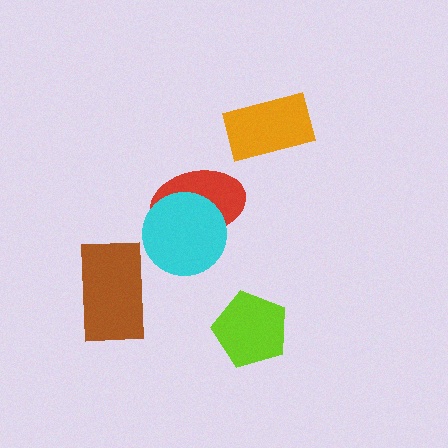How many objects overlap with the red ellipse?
1 object overlaps with the red ellipse.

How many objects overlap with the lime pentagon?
0 objects overlap with the lime pentagon.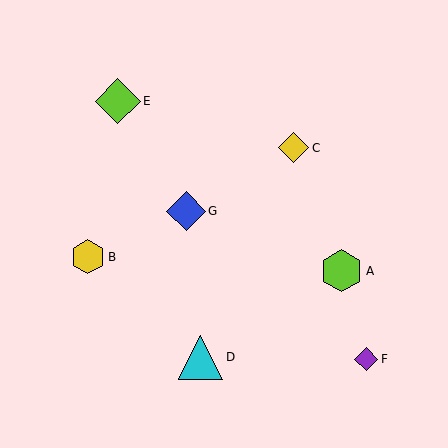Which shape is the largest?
The lime diamond (labeled E) is the largest.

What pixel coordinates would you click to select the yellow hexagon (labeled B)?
Click at (88, 257) to select the yellow hexagon B.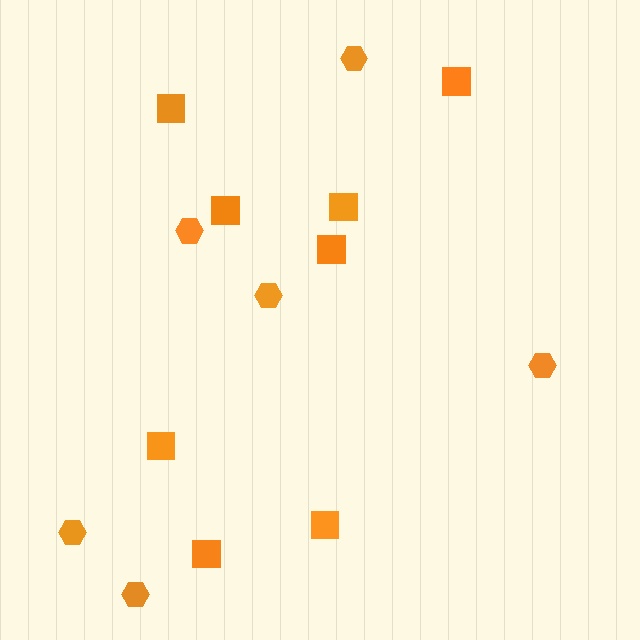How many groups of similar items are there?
There are 2 groups: one group of squares (8) and one group of hexagons (6).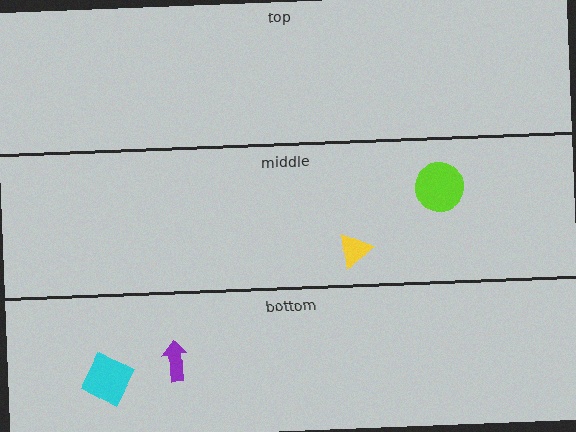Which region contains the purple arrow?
The bottom region.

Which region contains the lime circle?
The middle region.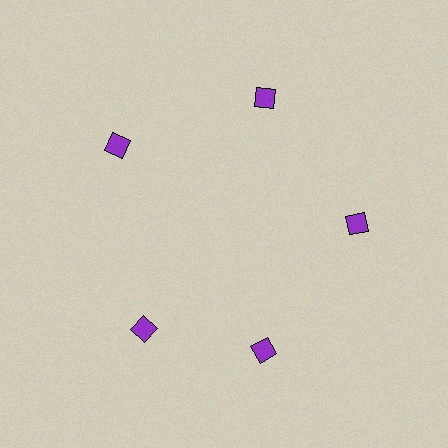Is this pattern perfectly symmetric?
No. The 5 purple diamonds are arranged in a ring, but one element near the 8 o'clock position is rotated out of alignment along the ring, breaking the 5-fold rotational symmetry.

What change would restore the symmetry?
The symmetry would be restored by rotating it back into even spacing with its neighbors so that all 5 diamonds sit at equal angles and equal distance from the center.